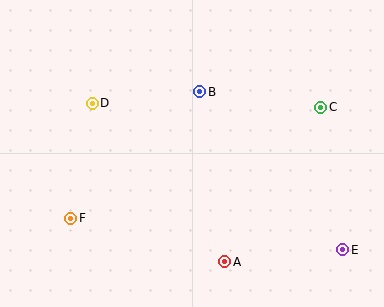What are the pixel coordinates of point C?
Point C is at (321, 107).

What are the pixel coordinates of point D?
Point D is at (92, 103).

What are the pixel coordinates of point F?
Point F is at (71, 218).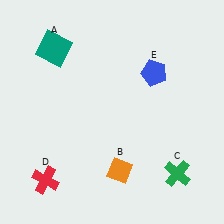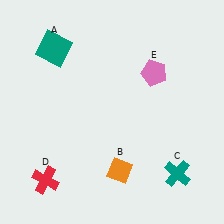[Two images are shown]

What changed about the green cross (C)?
In Image 1, C is green. In Image 2, it changed to teal.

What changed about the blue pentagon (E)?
In Image 1, E is blue. In Image 2, it changed to pink.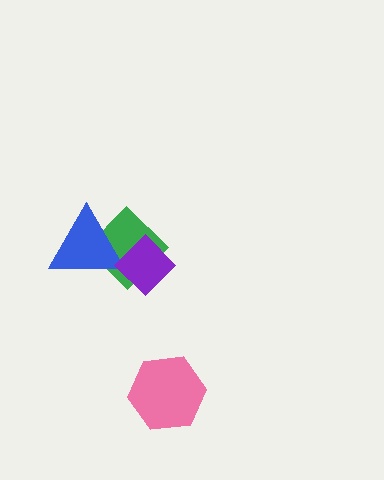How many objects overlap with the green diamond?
2 objects overlap with the green diamond.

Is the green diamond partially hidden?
Yes, it is partially covered by another shape.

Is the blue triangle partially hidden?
Yes, it is partially covered by another shape.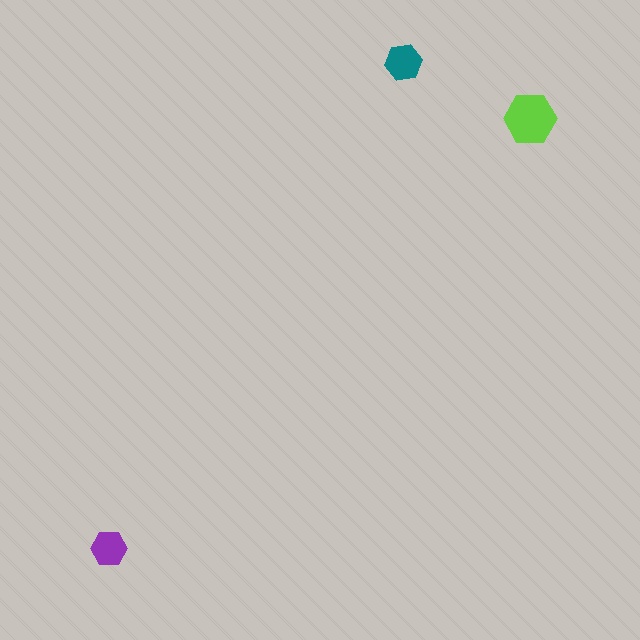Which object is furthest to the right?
The lime hexagon is rightmost.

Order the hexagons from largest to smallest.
the lime one, the teal one, the purple one.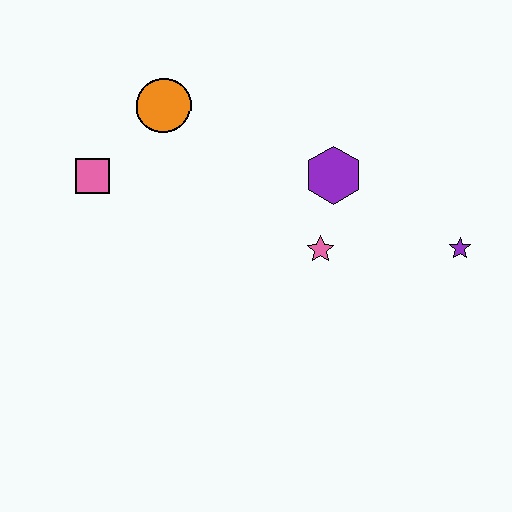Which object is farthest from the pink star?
The pink square is farthest from the pink star.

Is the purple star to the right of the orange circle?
Yes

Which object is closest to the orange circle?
The pink square is closest to the orange circle.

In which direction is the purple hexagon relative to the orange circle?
The purple hexagon is to the right of the orange circle.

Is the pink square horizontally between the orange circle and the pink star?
No